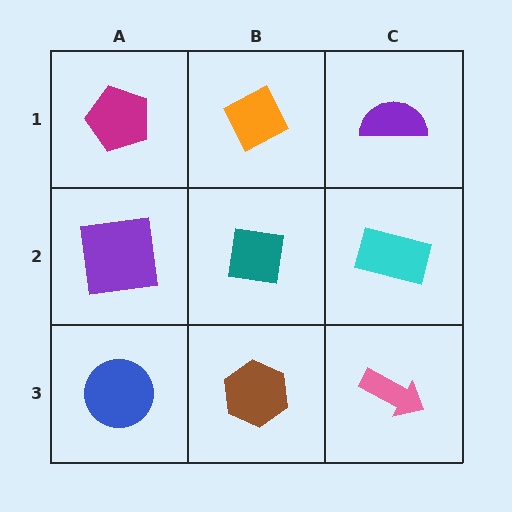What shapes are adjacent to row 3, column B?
A teal square (row 2, column B), a blue circle (row 3, column A), a pink arrow (row 3, column C).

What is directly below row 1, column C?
A cyan rectangle.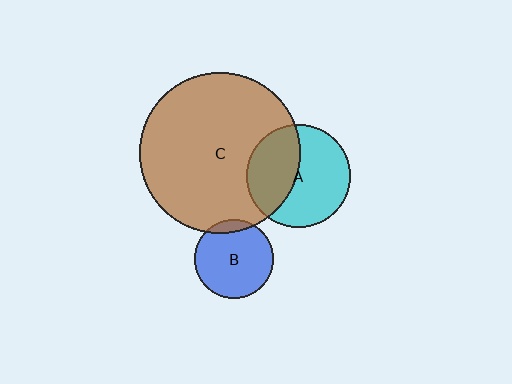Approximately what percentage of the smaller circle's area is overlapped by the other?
Approximately 10%.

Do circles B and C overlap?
Yes.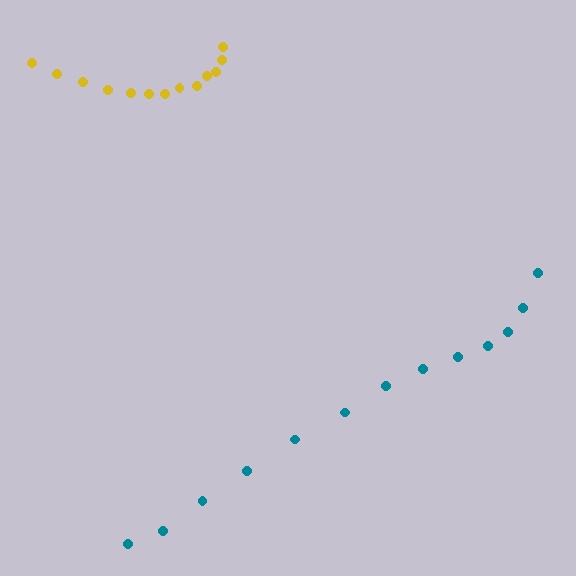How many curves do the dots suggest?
There are 2 distinct paths.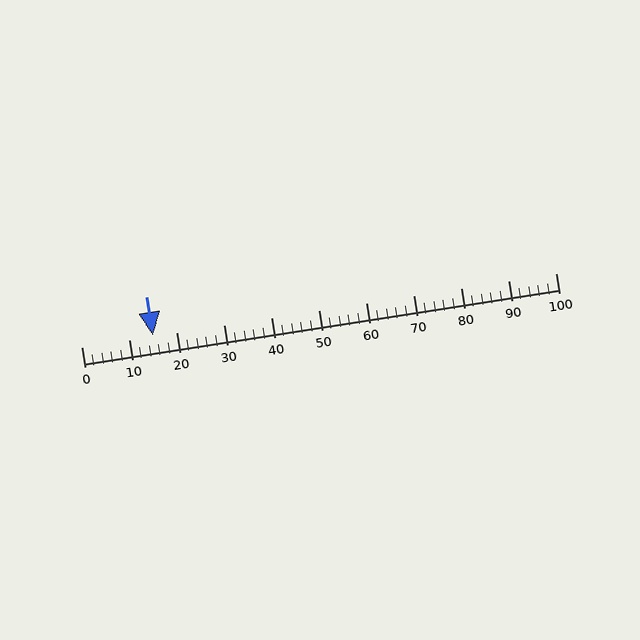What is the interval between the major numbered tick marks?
The major tick marks are spaced 10 units apart.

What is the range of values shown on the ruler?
The ruler shows values from 0 to 100.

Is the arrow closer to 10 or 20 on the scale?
The arrow is closer to 20.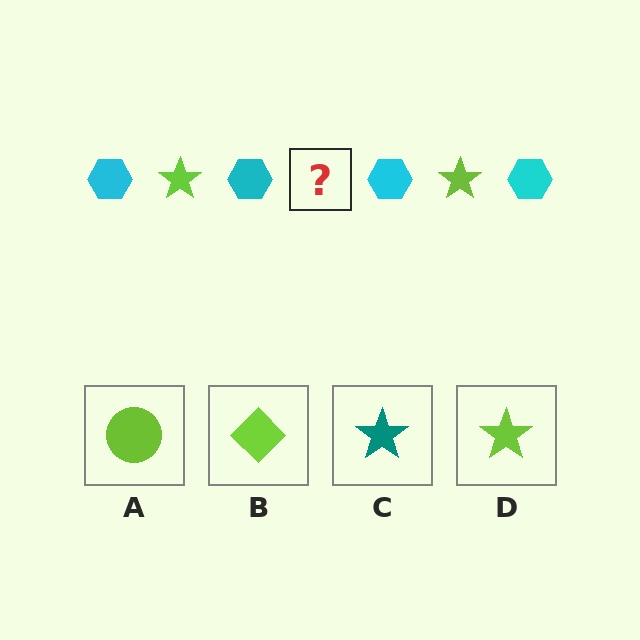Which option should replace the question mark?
Option D.